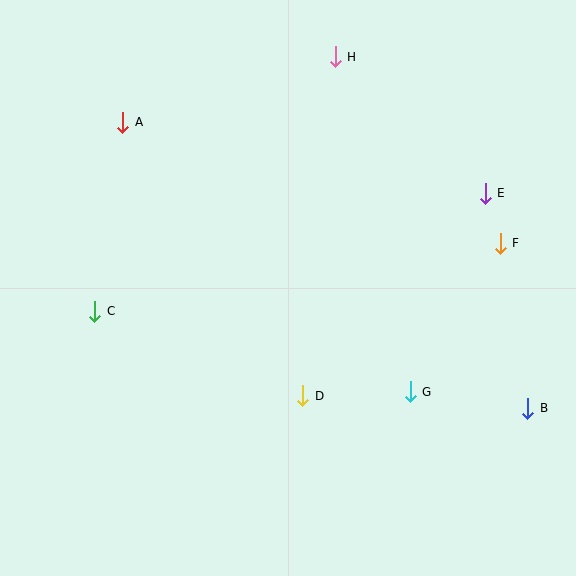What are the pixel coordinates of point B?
Point B is at (528, 408).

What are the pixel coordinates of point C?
Point C is at (95, 311).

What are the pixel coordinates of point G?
Point G is at (410, 392).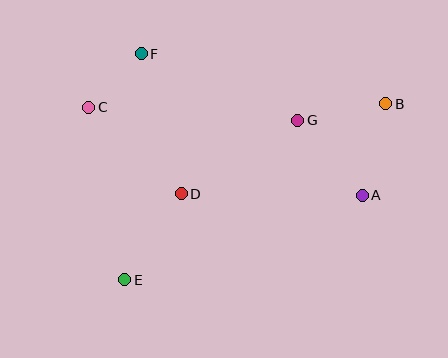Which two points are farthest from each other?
Points B and E are farthest from each other.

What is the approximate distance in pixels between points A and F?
The distance between A and F is approximately 262 pixels.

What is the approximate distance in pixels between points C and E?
The distance between C and E is approximately 176 pixels.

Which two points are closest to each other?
Points C and F are closest to each other.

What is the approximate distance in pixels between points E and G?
The distance between E and G is approximately 235 pixels.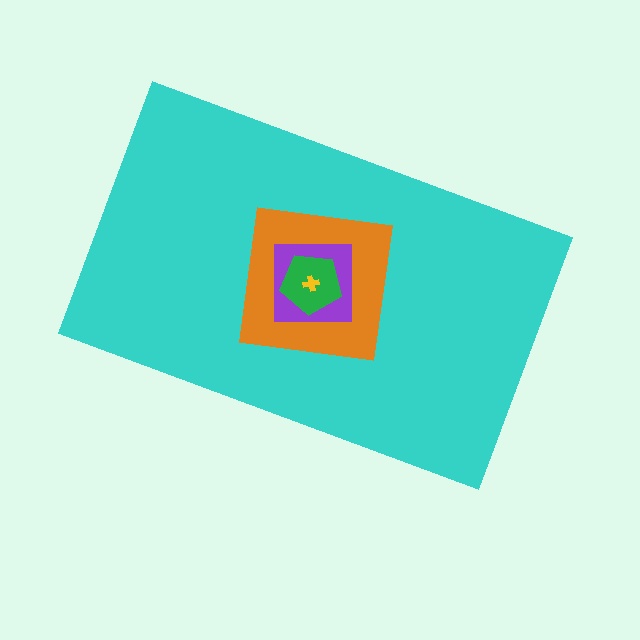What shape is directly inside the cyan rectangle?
The orange square.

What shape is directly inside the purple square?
The green pentagon.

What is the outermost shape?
The cyan rectangle.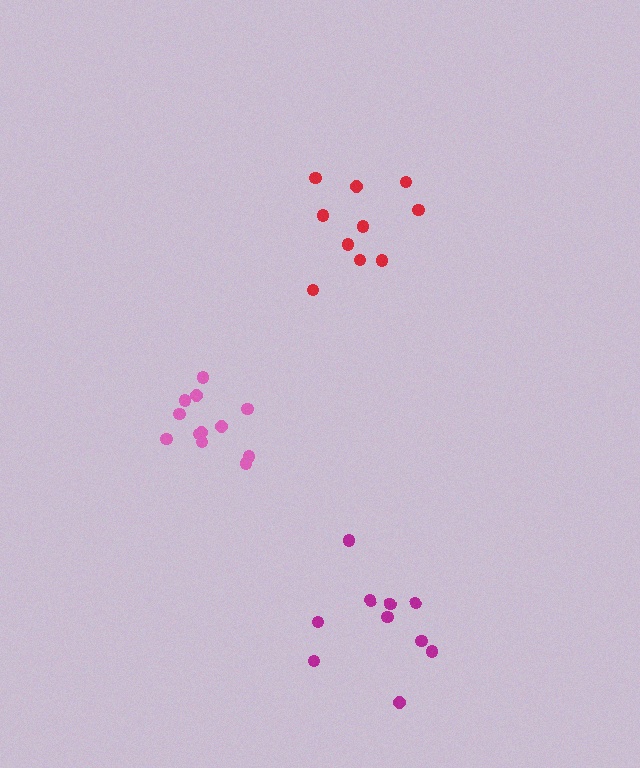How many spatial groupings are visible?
There are 3 spatial groupings.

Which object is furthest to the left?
The pink cluster is leftmost.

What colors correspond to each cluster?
The clusters are colored: magenta, red, pink.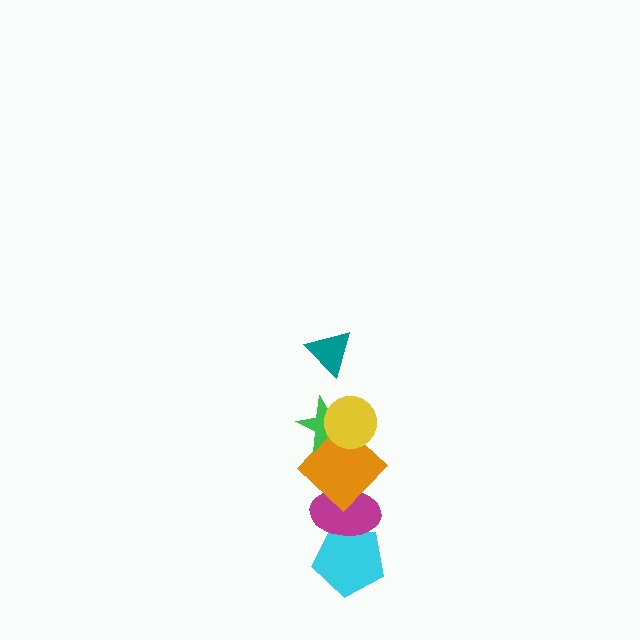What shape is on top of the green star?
The yellow circle is on top of the green star.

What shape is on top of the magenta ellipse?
The orange diamond is on top of the magenta ellipse.